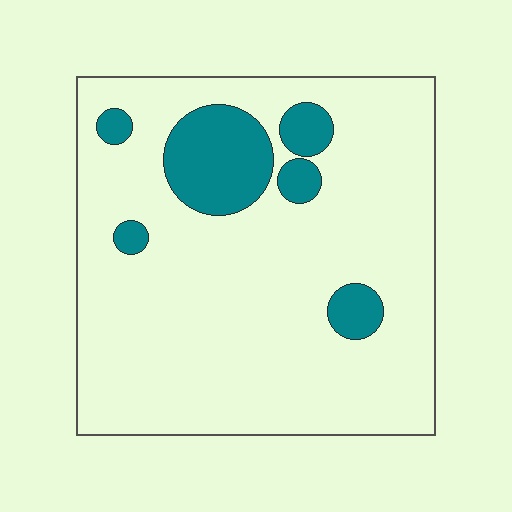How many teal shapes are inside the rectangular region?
6.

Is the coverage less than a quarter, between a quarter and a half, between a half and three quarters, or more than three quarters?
Less than a quarter.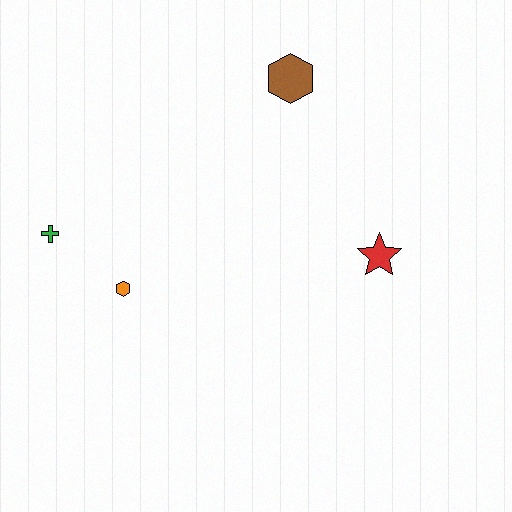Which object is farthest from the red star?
The green cross is farthest from the red star.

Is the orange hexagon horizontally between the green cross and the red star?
Yes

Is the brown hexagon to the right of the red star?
No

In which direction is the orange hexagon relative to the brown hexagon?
The orange hexagon is below the brown hexagon.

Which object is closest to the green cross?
The orange hexagon is closest to the green cross.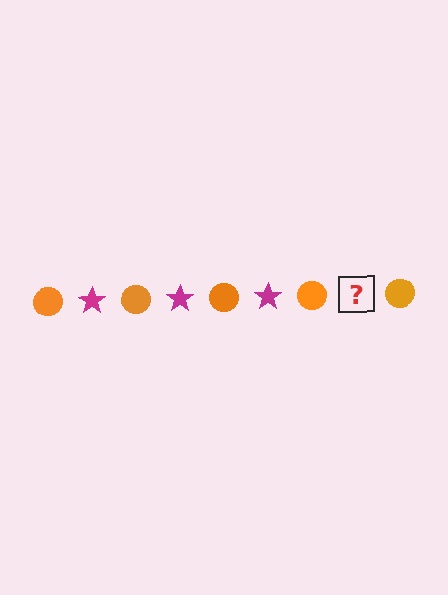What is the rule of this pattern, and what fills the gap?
The rule is that the pattern alternates between orange circle and magenta star. The gap should be filled with a magenta star.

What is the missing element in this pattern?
The missing element is a magenta star.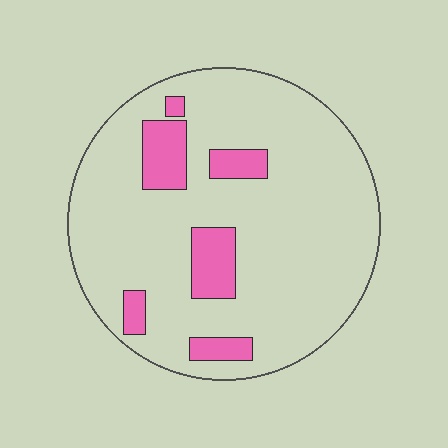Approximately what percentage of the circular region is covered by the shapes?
Approximately 15%.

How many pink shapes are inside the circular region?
6.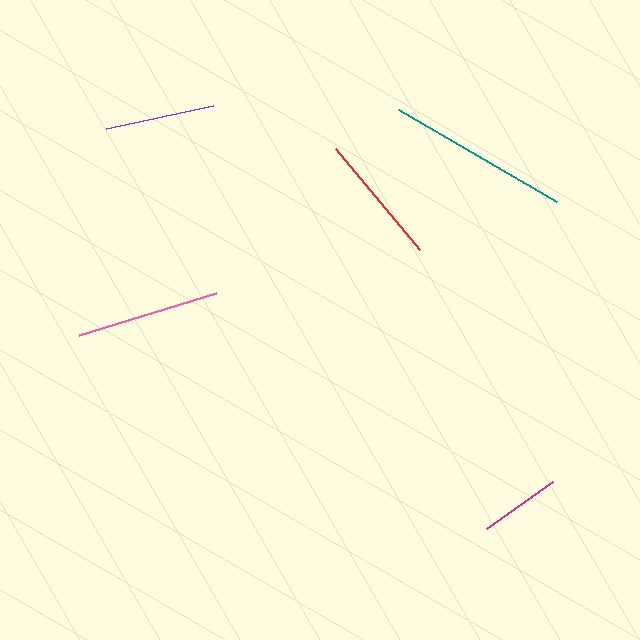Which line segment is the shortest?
The magenta line is the shortest at approximately 81 pixels.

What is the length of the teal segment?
The teal segment is approximately 182 pixels long.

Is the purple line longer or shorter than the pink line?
The pink line is longer than the purple line.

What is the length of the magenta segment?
The magenta segment is approximately 81 pixels long.